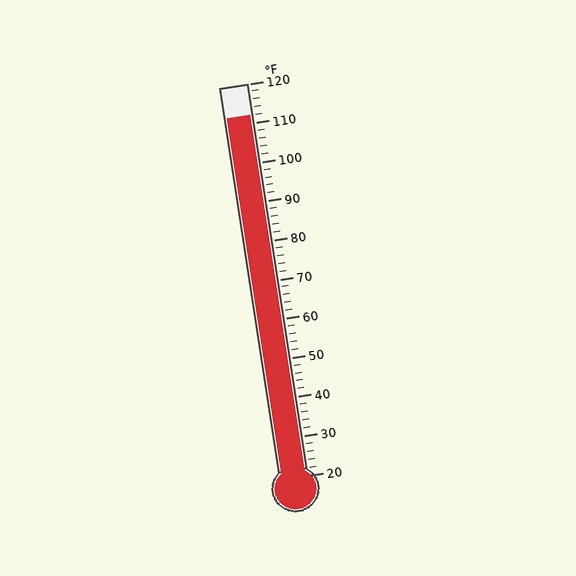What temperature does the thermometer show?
The thermometer shows approximately 112°F.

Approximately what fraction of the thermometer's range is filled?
The thermometer is filled to approximately 90% of its range.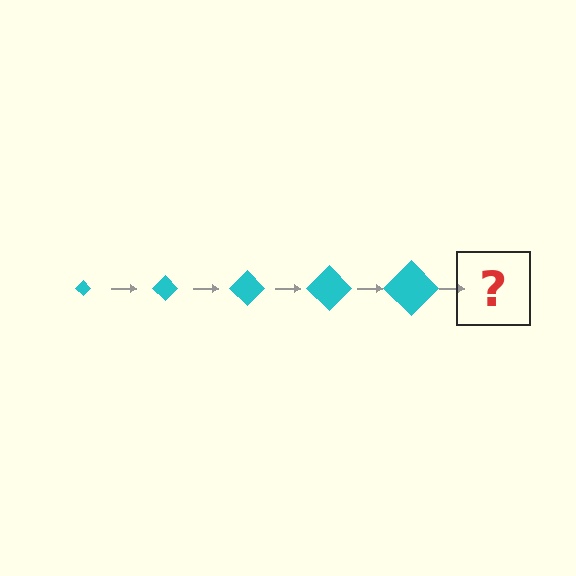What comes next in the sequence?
The next element should be a cyan diamond, larger than the previous one.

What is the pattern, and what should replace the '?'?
The pattern is that the diamond gets progressively larger each step. The '?' should be a cyan diamond, larger than the previous one.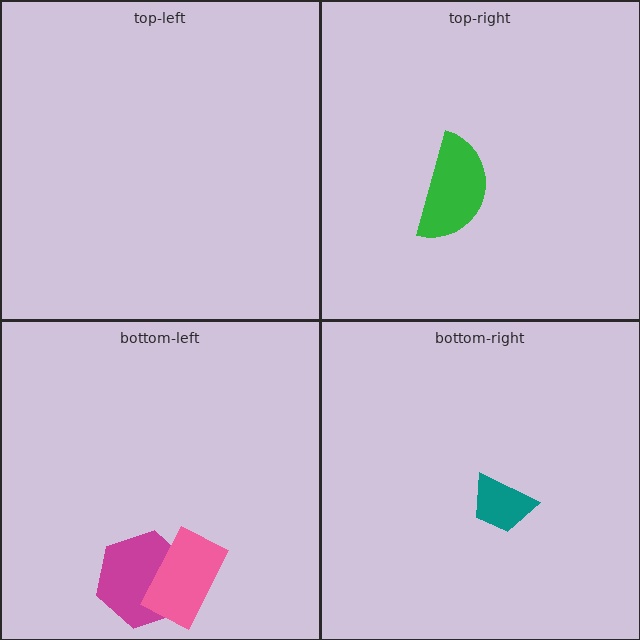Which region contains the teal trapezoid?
The bottom-right region.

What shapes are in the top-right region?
The green semicircle.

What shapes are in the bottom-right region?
The teal trapezoid.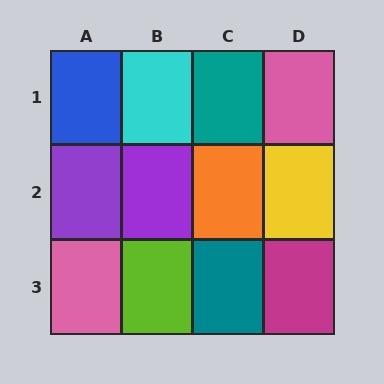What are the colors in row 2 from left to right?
Purple, purple, orange, yellow.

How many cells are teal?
2 cells are teal.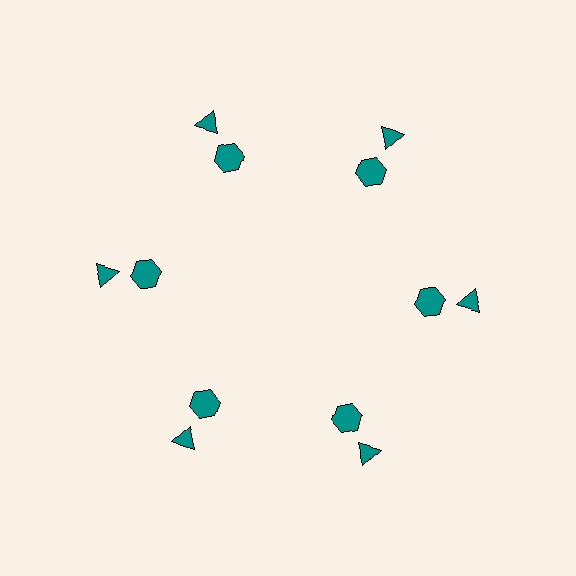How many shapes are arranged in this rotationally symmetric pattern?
There are 12 shapes, arranged in 6 groups of 2.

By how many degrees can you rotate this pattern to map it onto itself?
The pattern maps onto itself every 60 degrees of rotation.